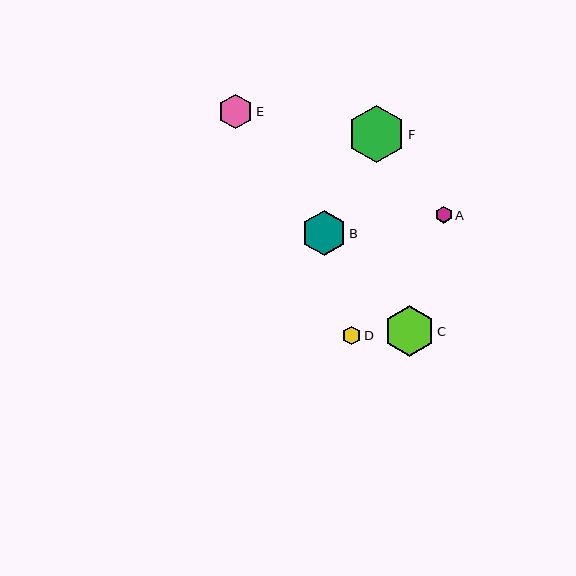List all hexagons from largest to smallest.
From largest to smallest: F, C, B, E, D, A.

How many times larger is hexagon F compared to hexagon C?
Hexagon F is approximately 1.1 times the size of hexagon C.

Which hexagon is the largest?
Hexagon F is the largest with a size of approximately 58 pixels.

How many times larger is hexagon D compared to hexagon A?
Hexagon D is approximately 1.1 times the size of hexagon A.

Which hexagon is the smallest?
Hexagon A is the smallest with a size of approximately 17 pixels.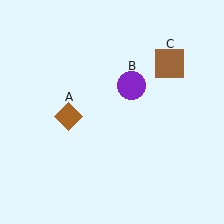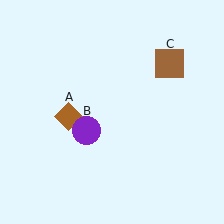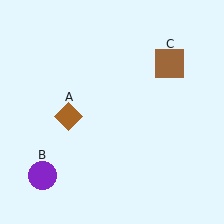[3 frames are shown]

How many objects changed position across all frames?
1 object changed position: purple circle (object B).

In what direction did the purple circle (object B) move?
The purple circle (object B) moved down and to the left.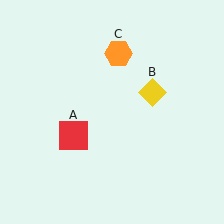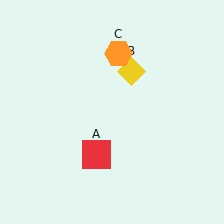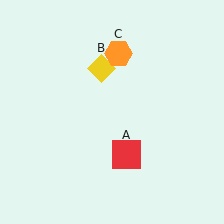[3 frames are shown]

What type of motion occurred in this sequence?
The red square (object A), yellow diamond (object B) rotated counterclockwise around the center of the scene.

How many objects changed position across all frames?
2 objects changed position: red square (object A), yellow diamond (object B).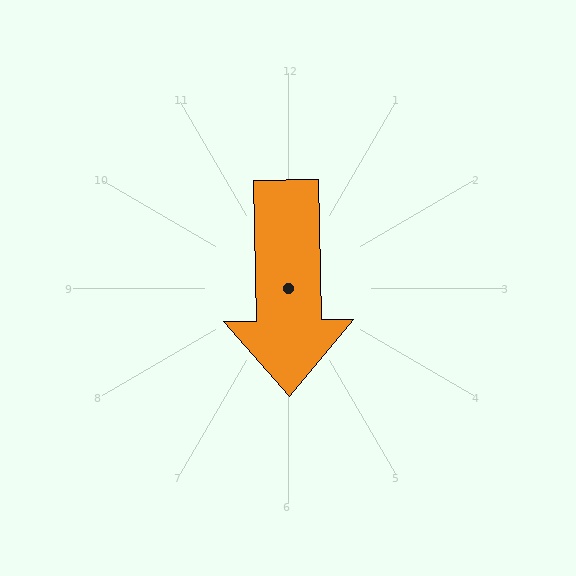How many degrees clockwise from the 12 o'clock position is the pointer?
Approximately 179 degrees.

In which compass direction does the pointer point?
South.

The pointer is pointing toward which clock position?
Roughly 6 o'clock.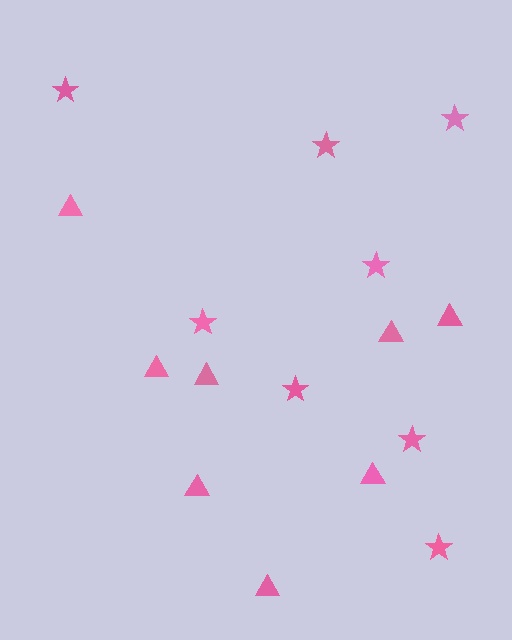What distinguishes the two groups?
There are 2 groups: one group of triangles (8) and one group of stars (8).